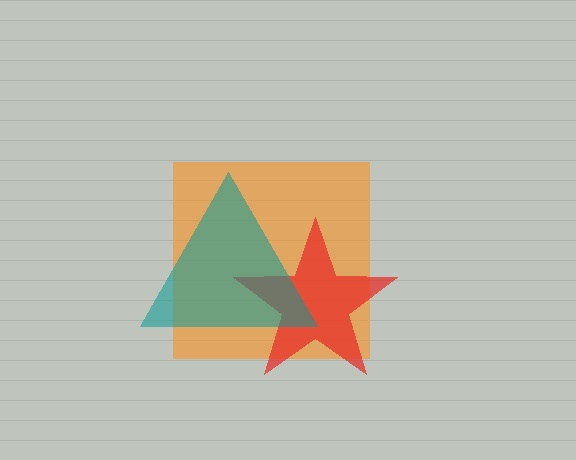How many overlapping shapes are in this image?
There are 3 overlapping shapes in the image.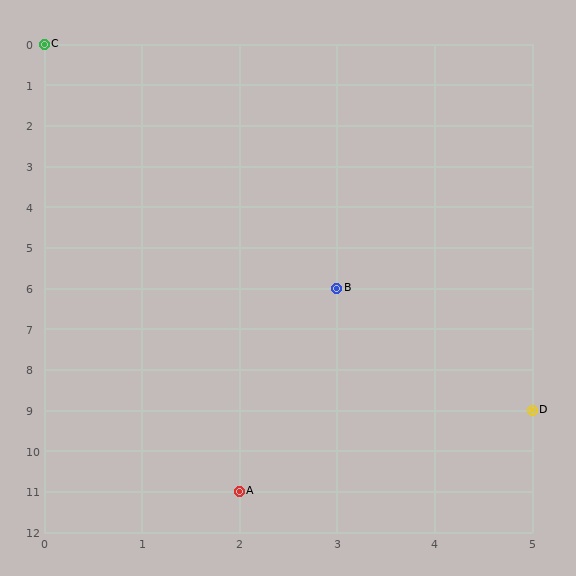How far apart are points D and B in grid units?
Points D and B are 2 columns and 3 rows apart (about 3.6 grid units diagonally).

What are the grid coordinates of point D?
Point D is at grid coordinates (5, 9).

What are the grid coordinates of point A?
Point A is at grid coordinates (2, 11).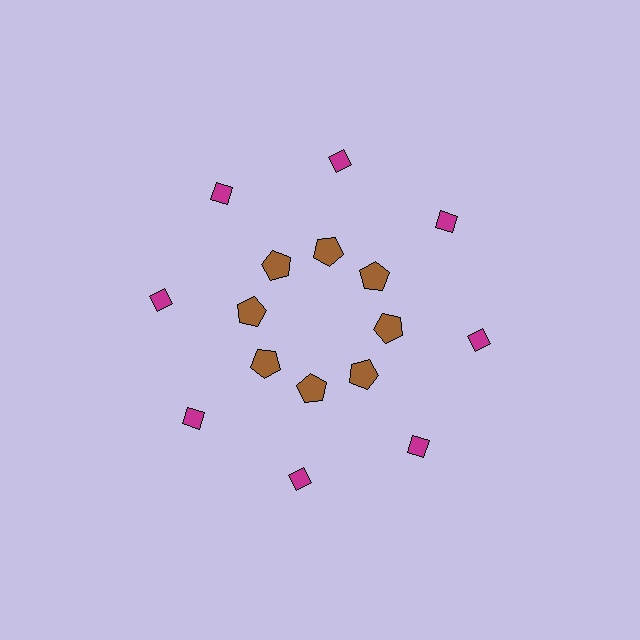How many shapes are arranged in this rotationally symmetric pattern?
There are 16 shapes, arranged in 8 groups of 2.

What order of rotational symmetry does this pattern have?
This pattern has 8-fold rotational symmetry.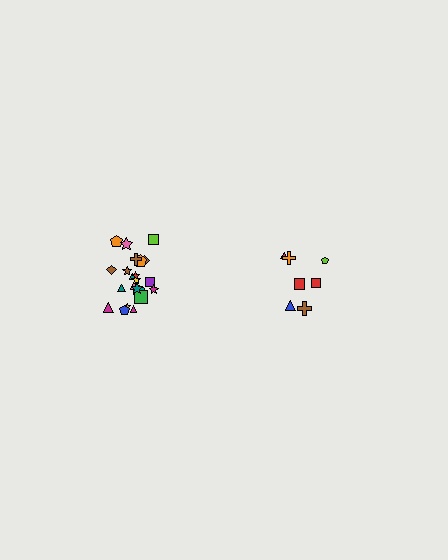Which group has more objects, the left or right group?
The left group.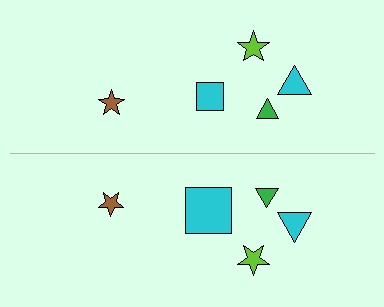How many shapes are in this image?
There are 10 shapes in this image.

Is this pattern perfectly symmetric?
No, the pattern is not perfectly symmetric. The cyan square on the bottom side has a different size than its mirror counterpart.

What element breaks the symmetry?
The cyan square on the bottom side has a different size than its mirror counterpart.